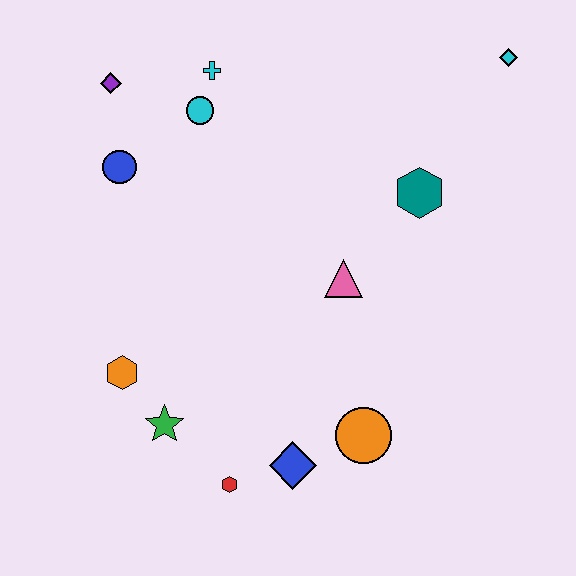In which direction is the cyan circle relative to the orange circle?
The cyan circle is above the orange circle.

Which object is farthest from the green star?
The cyan diamond is farthest from the green star.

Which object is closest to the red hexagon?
The blue diamond is closest to the red hexagon.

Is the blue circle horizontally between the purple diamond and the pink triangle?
Yes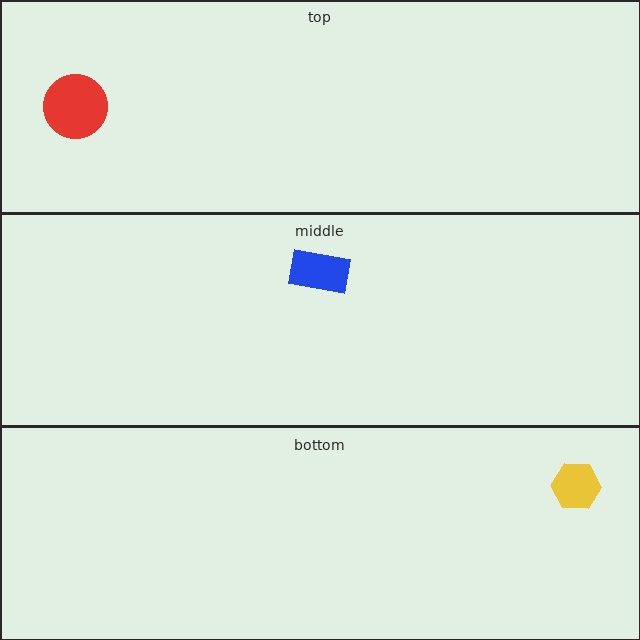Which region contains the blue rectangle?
The middle region.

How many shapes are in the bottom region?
1.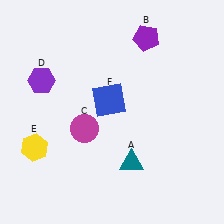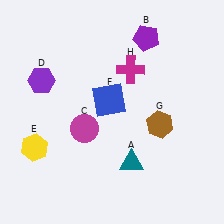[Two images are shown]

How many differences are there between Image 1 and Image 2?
There are 2 differences between the two images.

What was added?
A brown hexagon (G), a magenta cross (H) were added in Image 2.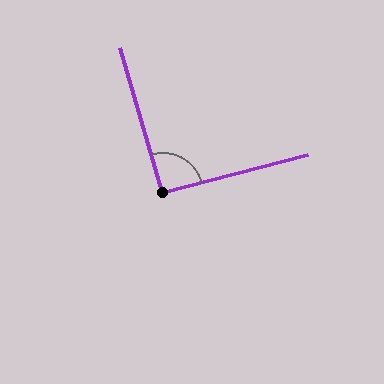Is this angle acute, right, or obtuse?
It is approximately a right angle.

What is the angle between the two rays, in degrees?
Approximately 91 degrees.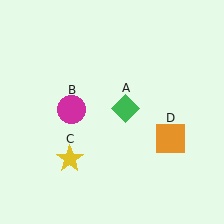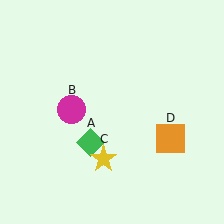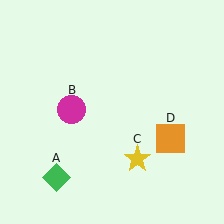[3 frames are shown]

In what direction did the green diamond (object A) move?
The green diamond (object A) moved down and to the left.